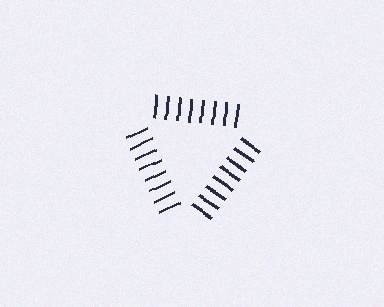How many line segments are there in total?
24 — 8 along each of the 3 edges.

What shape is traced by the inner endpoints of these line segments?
An illusory triangle — the line segments terminate on its edges but no continuous stroke is drawn.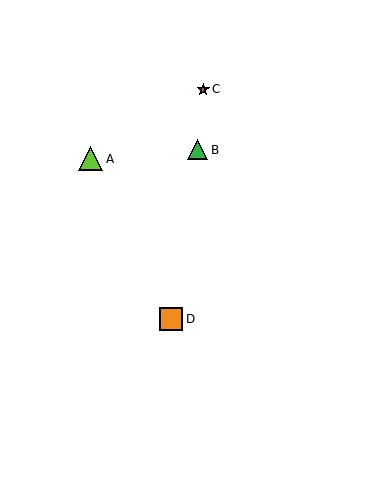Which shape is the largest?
The lime triangle (labeled A) is the largest.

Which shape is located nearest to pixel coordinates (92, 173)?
The lime triangle (labeled A) at (91, 159) is nearest to that location.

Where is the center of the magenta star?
The center of the magenta star is at (203, 89).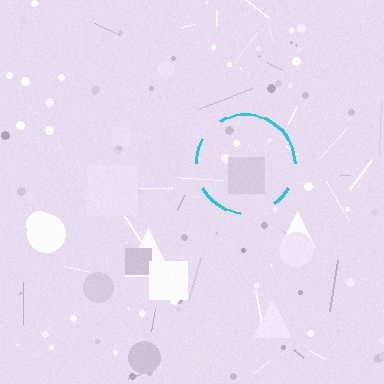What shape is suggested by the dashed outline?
The dashed outline suggests a circle.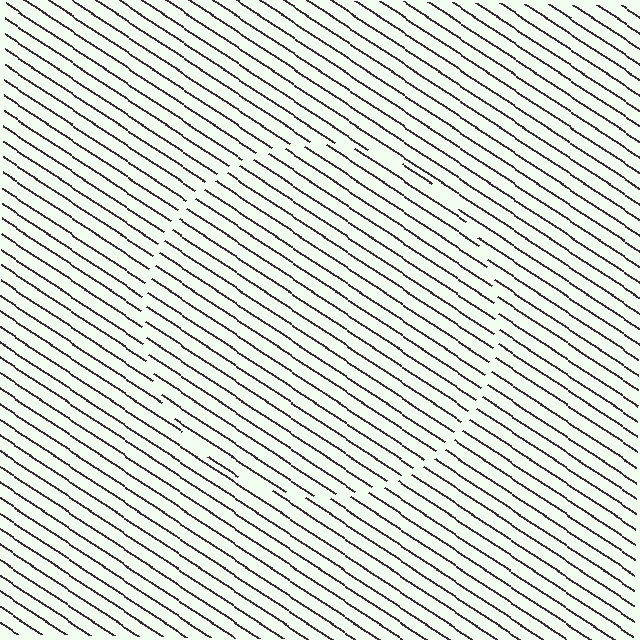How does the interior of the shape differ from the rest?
The interior of the shape contains the same grating, shifted by half a period — the contour is defined by the phase discontinuity where line-ends from the inner and outer gratings abut.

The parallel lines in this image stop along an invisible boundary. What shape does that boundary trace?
An illusory circle. The interior of the shape contains the same grating, shifted by half a period — the contour is defined by the phase discontinuity where line-ends from the inner and outer gratings abut.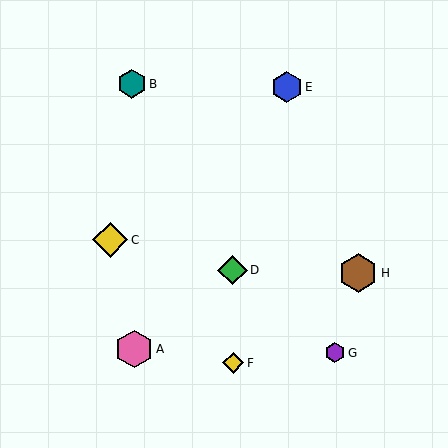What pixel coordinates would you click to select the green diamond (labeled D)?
Click at (232, 270) to select the green diamond D.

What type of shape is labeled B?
Shape B is a teal hexagon.